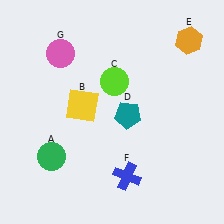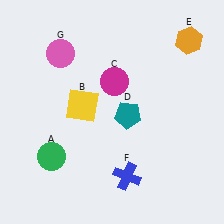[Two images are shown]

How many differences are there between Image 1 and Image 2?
There is 1 difference between the two images.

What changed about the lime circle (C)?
In Image 1, C is lime. In Image 2, it changed to magenta.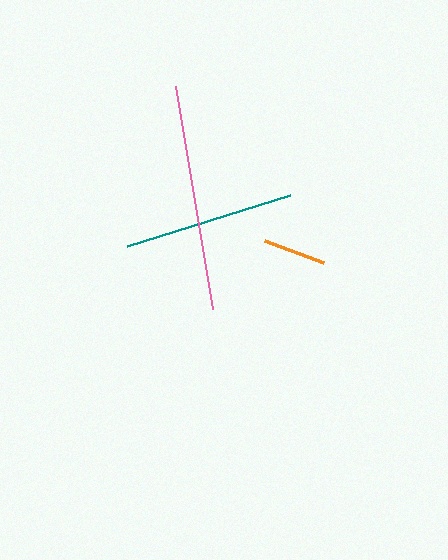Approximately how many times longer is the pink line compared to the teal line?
The pink line is approximately 1.3 times the length of the teal line.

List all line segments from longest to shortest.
From longest to shortest: pink, teal, orange.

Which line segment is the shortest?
The orange line is the shortest at approximately 63 pixels.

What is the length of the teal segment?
The teal segment is approximately 171 pixels long.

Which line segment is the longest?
The pink line is the longest at approximately 226 pixels.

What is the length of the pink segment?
The pink segment is approximately 226 pixels long.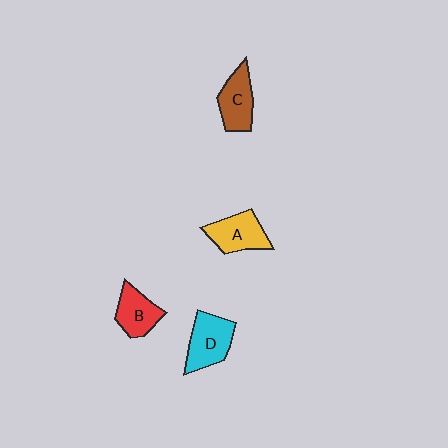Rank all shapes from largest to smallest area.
From largest to smallest: D (cyan), A (yellow), C (brown), B (red).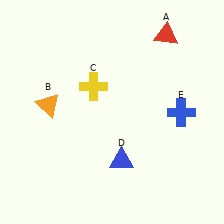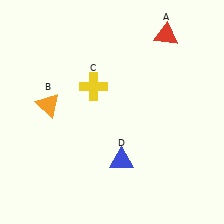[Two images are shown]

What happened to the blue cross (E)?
The blue cross (E) was removed in Image 2. It was in the bottom-right area of Image 1.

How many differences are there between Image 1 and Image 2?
There is 1 difference between the two images.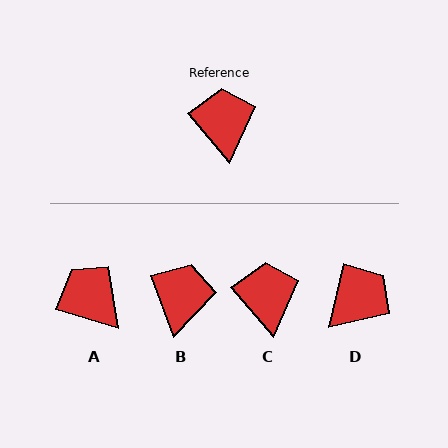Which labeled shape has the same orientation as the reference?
C.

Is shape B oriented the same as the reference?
No, it is off by about 20 degrees.